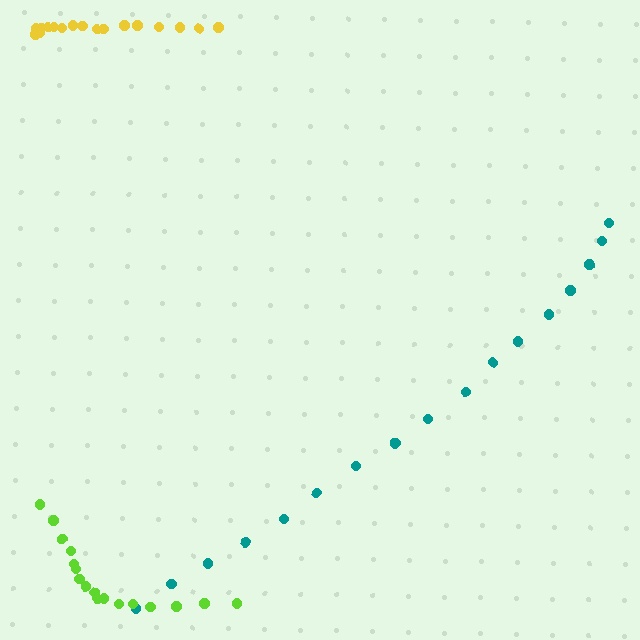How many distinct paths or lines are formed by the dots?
There are 3 distinct paths.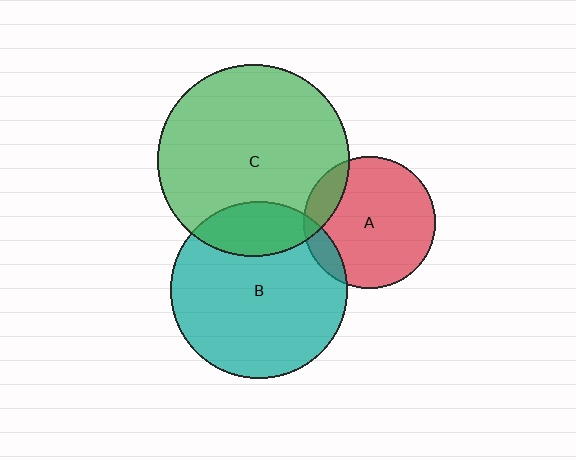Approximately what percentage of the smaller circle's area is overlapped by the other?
Approximately 15%.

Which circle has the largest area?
Circle C (green).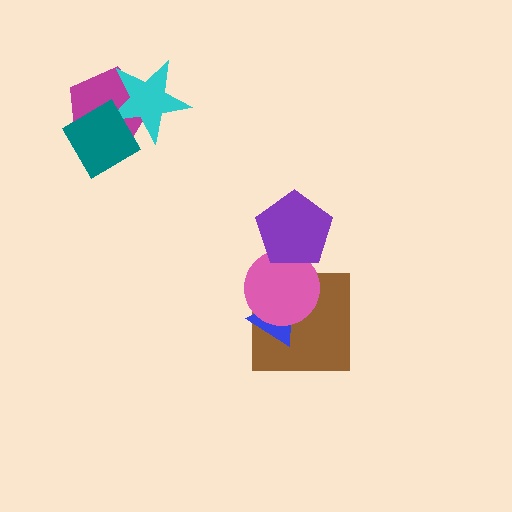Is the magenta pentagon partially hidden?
Yes, it is partially covered by another shape.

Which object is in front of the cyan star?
The teal diamond is in front of the cyan star.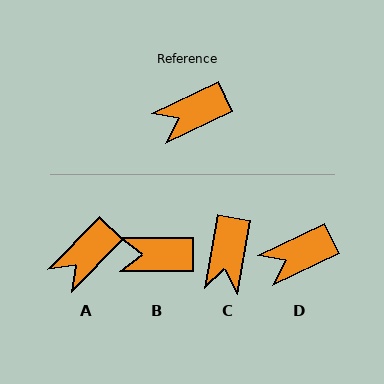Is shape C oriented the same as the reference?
No, it is off by about 54 degrees.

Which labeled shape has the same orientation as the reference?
D.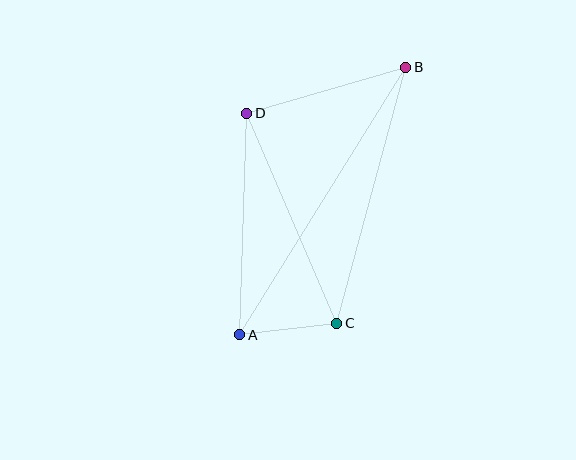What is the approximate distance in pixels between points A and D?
The distance between A and D is approximately 221 pixels.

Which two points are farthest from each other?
Points A and B are farthest from each other.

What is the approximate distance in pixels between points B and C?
The distance between B and C is approximately 265 pixels.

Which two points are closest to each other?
Points A and C are closest to each other.